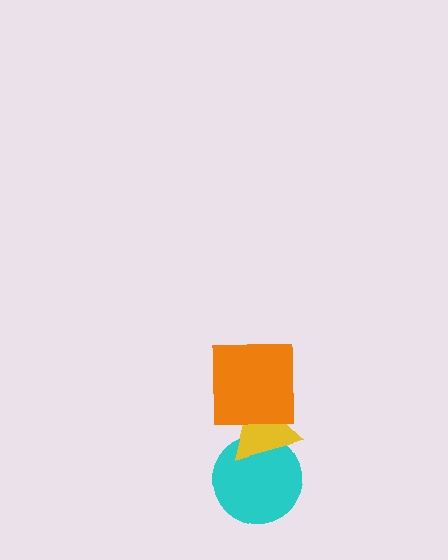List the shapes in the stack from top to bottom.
From top to bottom: the orange square, the yellow triangle, the cyan circle.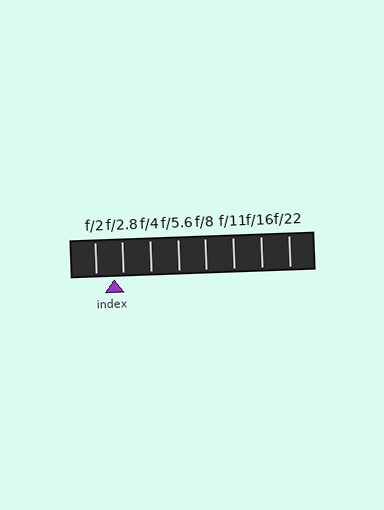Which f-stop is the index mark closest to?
The index mark is closest to f/2.8.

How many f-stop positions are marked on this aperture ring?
There are 8 f-stop positions marked.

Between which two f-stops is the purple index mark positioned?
The index mark is between f/2 and f/2.8.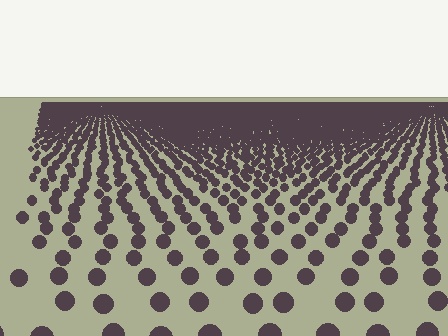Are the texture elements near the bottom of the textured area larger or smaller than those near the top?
Larger. Near the bottom, elements are closer to the viewer and appear at a bigger on-screen size.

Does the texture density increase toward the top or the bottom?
Density increases toward the top.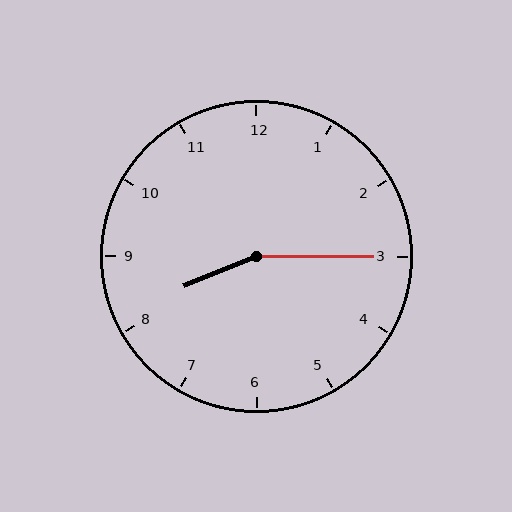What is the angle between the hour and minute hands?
Approximately 158 degrees.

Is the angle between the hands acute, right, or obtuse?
It is obtuse.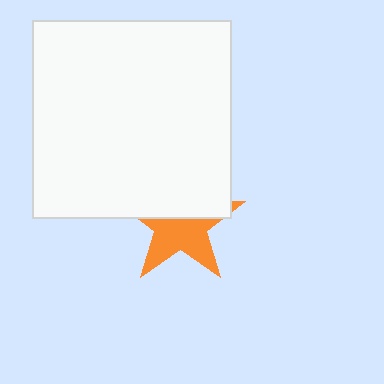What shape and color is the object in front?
The object in front is a white square.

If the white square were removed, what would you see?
You would see the complete orange star.